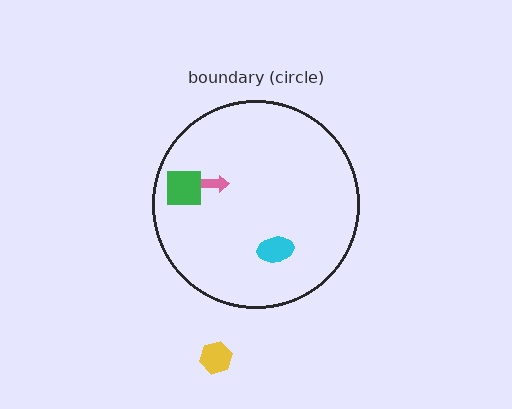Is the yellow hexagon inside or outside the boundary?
Outside.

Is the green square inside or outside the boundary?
Inside.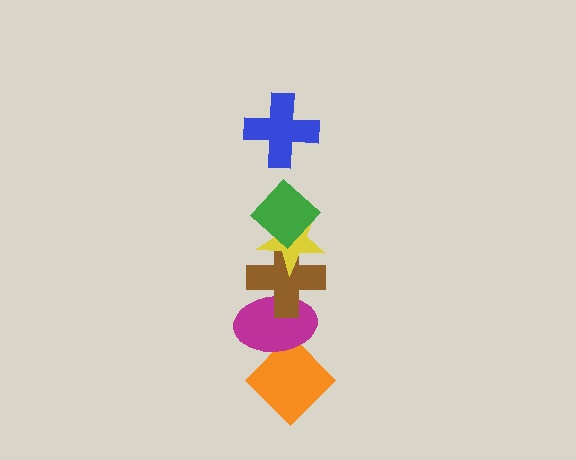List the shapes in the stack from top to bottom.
From top to bottom: the blue cross, the green diamond, the yellow star, the brown cross, the magenta ellipse, the orange diamond.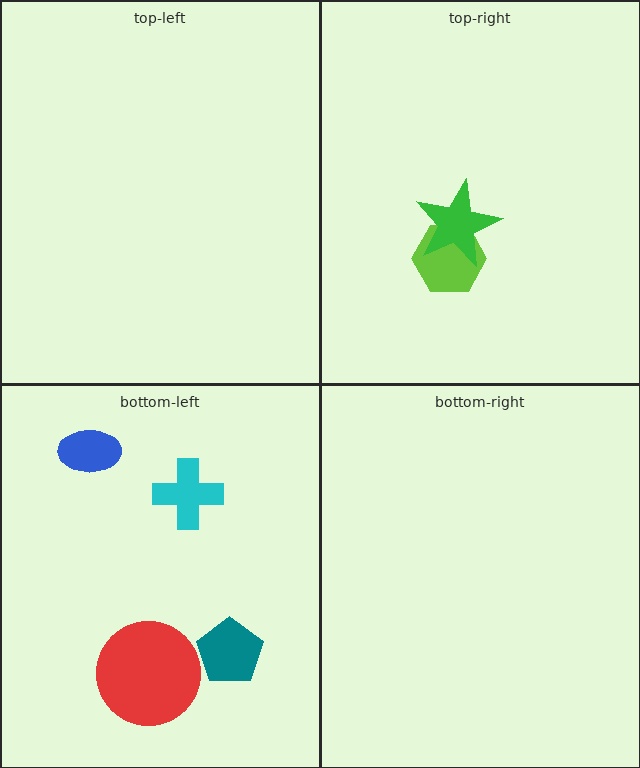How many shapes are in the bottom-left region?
4.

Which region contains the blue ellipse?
The bottom-left region.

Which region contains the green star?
The top-right region.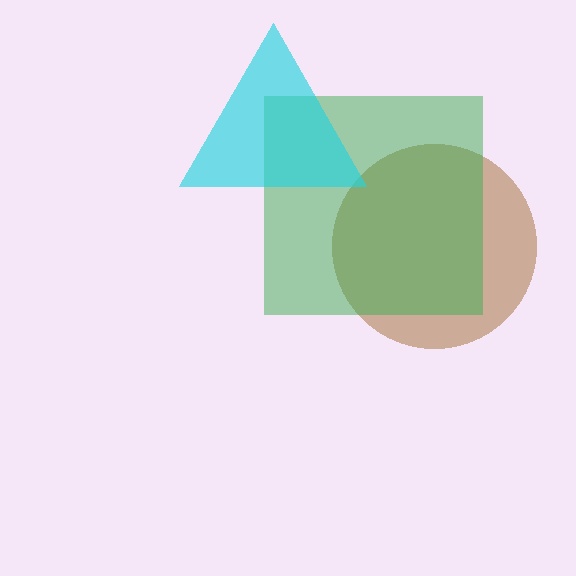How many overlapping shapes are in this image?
There are 3 overlapping shapes in the image.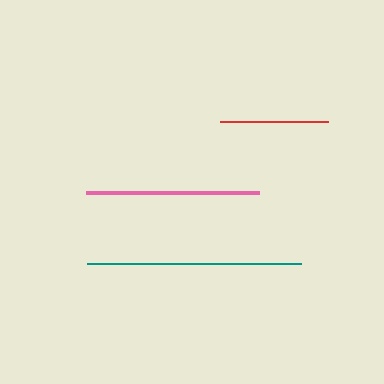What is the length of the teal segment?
The teal segment is approximately 214 pixels long.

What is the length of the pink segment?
The pink segment is approximately 173 pixels long.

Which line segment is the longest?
The teal line is the longest at approximately 214 pixels.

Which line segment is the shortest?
The red line is the shortest at approximately 108 pixels.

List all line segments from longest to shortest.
From longest to shortest: teal, pink, red.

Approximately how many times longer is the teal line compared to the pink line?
The teal line is approximately 1.2 times the length of the pink line.